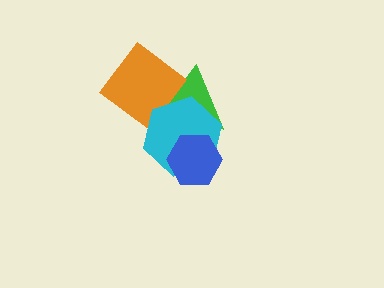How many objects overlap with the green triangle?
3 objects overlap with the green triangle.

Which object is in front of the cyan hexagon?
The blue hexagon is in front of the cyan hexagon.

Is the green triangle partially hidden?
Yes, it is partially covered by another shape.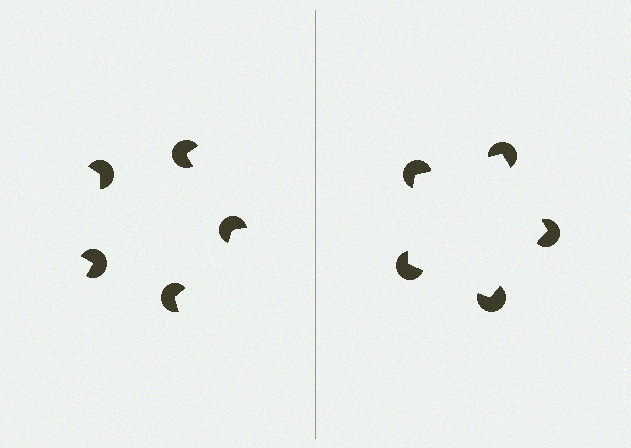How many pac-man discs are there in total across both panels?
10 — 5 on each side.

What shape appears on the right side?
An illusory pentagon.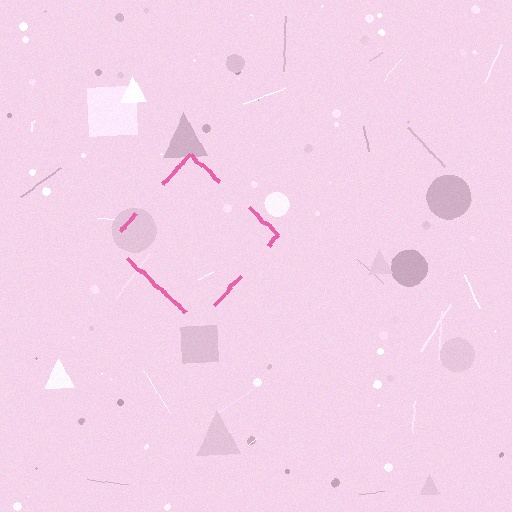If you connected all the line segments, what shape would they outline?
They would outline a diamond.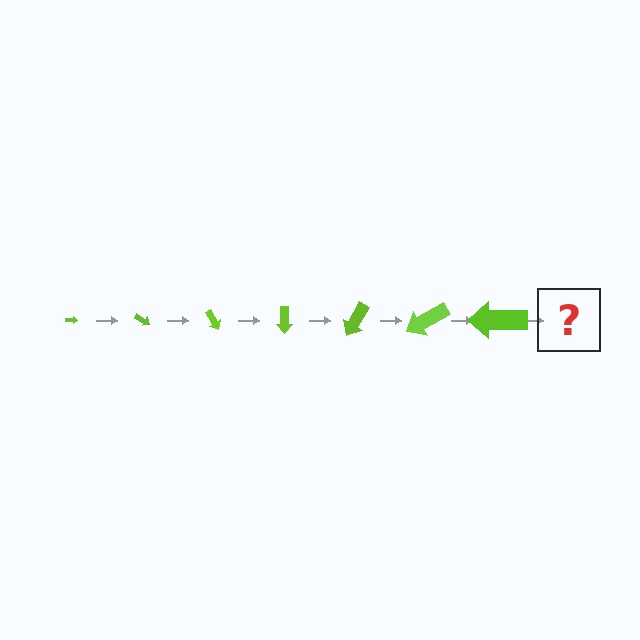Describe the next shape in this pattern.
It should be an arrow, larger than the previous one and rotated 210 degrees from the start.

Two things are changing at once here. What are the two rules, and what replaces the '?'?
The two rules are that the arrow grows larger each step and it rotates 30 degrees each step. The '?' should be an arrow, larger than the previous one and rotated 210 degrees from the start.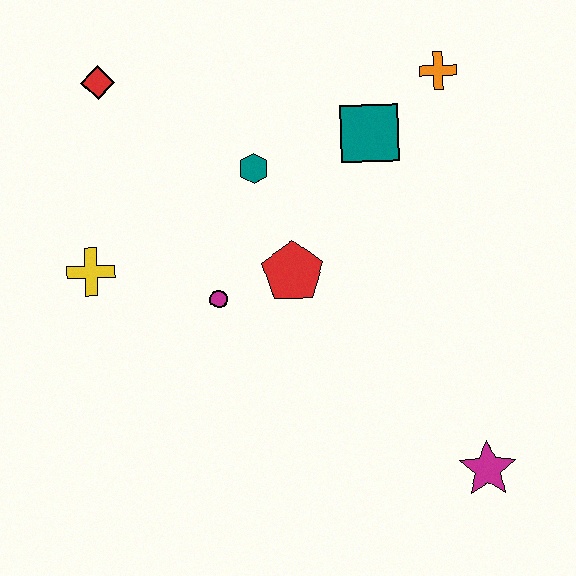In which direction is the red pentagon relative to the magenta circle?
The red pentagon is to the right of the magenta circle.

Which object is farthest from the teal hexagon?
The magenta star is farthest from the teal hexagon.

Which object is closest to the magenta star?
The red pentagon is closest to the magenta star.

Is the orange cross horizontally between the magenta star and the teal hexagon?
Yes